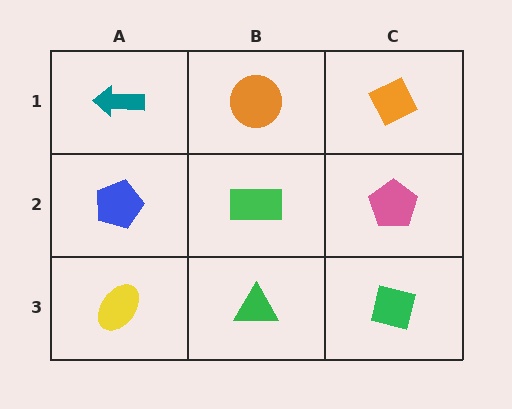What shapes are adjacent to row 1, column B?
A green rectangle (row 2, column B), a teal arrow (row 1, column A), an orange diamond (row 1, column C).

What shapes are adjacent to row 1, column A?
A blue pentagon (row 2, column A), an orange circle (row 1, column B).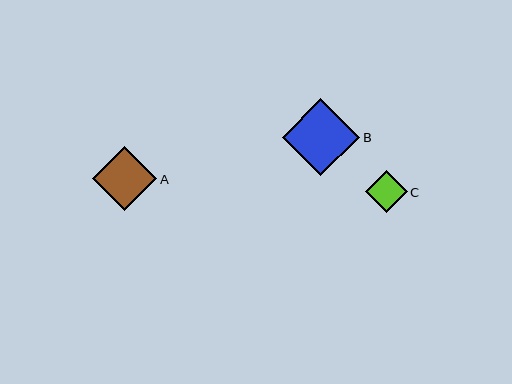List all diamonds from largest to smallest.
From largest to smallest: B, A, C.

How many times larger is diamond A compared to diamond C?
Diamond A is approximately 1.5 times the size of diamond C.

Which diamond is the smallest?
Diamond C is the smallest with a size of approximately 41 pixels.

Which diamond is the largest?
Diamond B is the largest with a size of approximately 77 pixels.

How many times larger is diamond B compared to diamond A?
Diamond B is approximately 1.2 times the size of diamond A.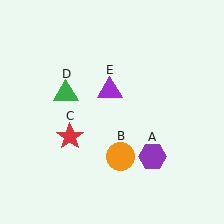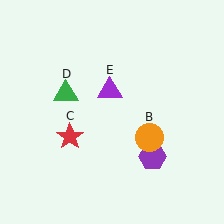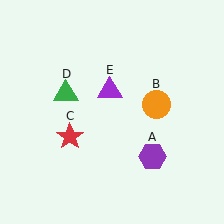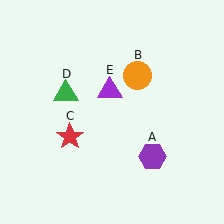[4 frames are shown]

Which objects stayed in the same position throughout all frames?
Purple hexagon (object A) and red star (object C) and green triangle (object D) and purple triangle (object E) remained stationary.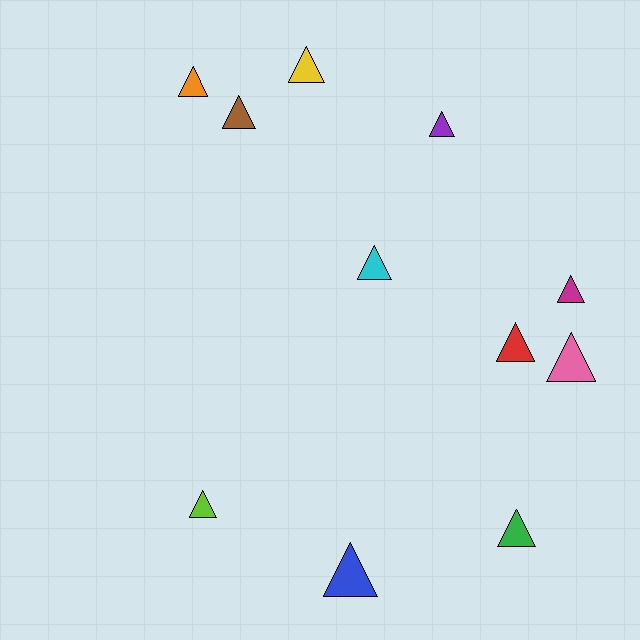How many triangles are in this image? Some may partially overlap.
There are 11 triangles.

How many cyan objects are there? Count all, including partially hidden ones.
There is 1 cyan object.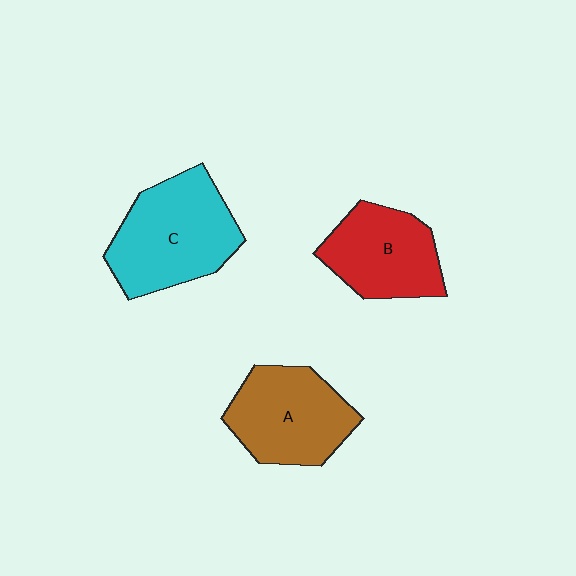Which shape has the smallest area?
Shape B (red).